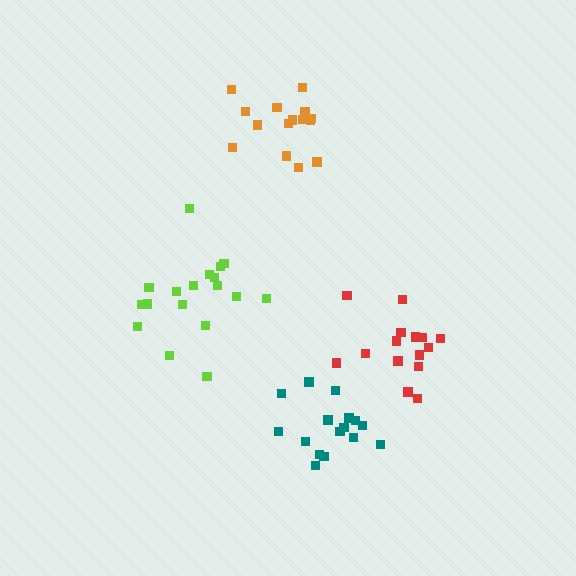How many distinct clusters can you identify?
There are 4 distinct clusters.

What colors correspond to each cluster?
The clusters are colored: lime, orange, red, teal.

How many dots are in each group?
Group 1: 18 dots, Group 2: 15 dots, Group 3: 15 dots, Group 4: 16 dots (64 total).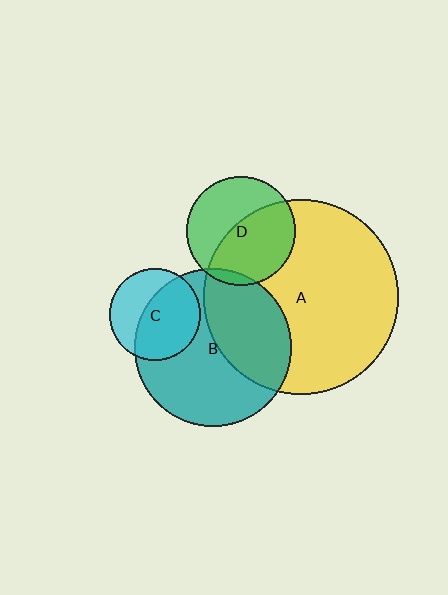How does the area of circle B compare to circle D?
Approximately 2.1 times.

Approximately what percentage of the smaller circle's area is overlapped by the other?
Approximately 5%.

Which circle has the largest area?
Circle A (yellow).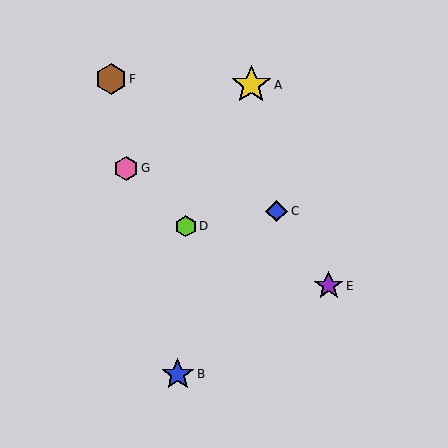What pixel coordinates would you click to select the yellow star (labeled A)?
Click at (251, 85) to select the yellow star A.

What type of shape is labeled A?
Shape A is a yellow star.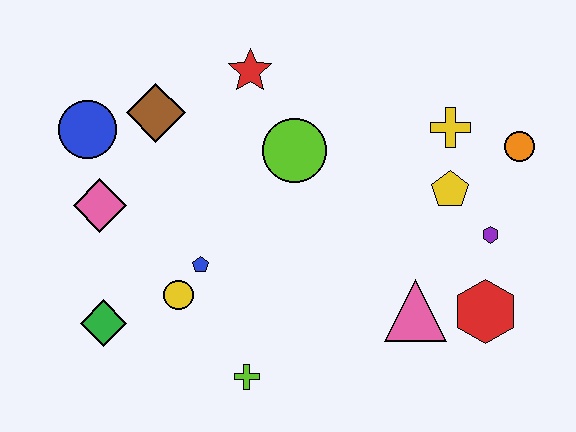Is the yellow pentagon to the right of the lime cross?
Yes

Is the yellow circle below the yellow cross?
Yes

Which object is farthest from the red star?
The red hexagon is farthest from the red star.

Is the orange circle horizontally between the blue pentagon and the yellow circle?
No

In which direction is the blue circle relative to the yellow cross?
The blue circle is to the left of the yellow cross.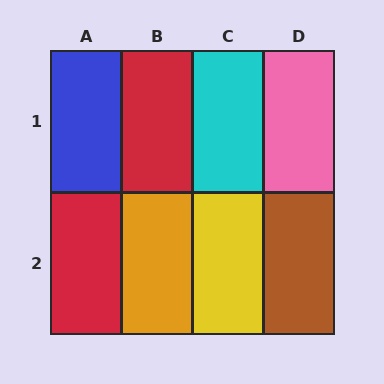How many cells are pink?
1 cell is pink.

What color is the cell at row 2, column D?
Brown.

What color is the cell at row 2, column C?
Yellow.